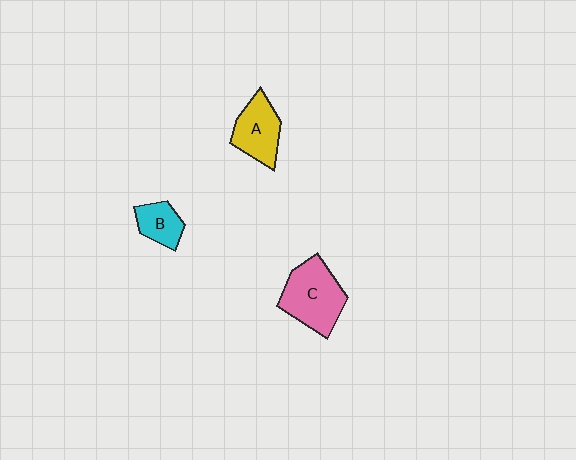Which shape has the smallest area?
Shape B (cyan).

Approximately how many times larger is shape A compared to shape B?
Approximately 1.5 times.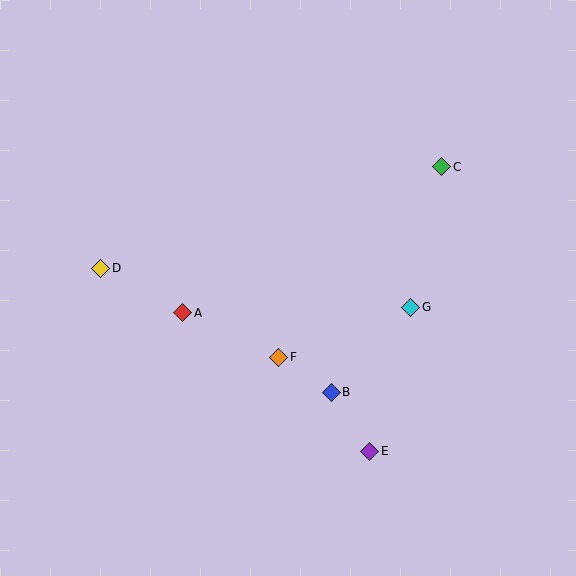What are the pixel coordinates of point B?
Point B is at (331, 392).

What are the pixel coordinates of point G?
Point G is at (411, 307).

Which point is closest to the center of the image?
Point F at (278, 357) is closest to the center.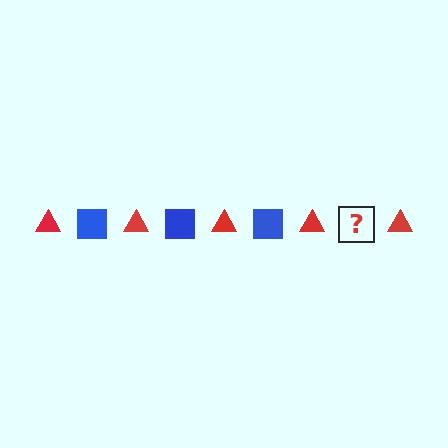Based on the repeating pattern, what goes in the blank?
The blank should be a blue square.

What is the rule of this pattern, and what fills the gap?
The rule is that the pattern alternates between red triangle and blue square. The gap should be filled with a blue square.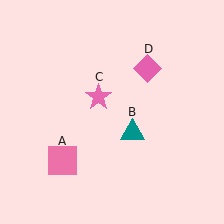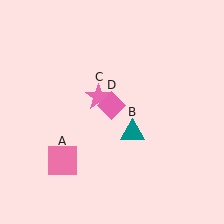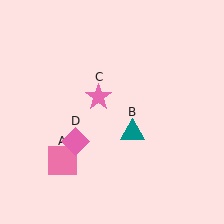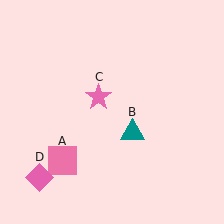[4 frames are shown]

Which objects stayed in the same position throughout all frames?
Pink square (object A) and teal triangle (object B) and pink star (object C) remained stationary.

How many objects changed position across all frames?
1 object changed position: pink diamond (object D).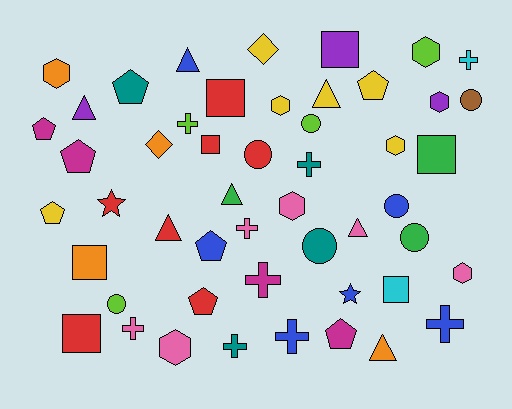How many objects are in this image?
There are 50 objects.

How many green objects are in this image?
There are 3 green objects.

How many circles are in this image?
There are 7 circles.